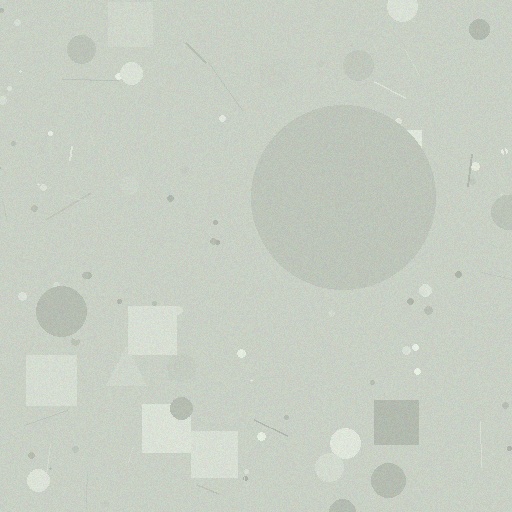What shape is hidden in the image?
A circle is hidden in the image.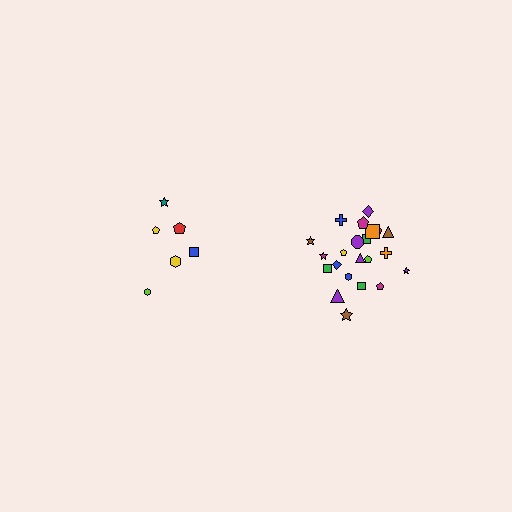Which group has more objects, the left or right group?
The right group.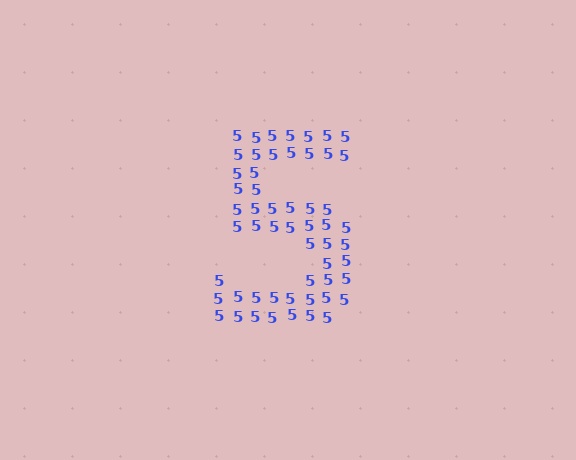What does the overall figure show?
The overall figure shows the digit 5.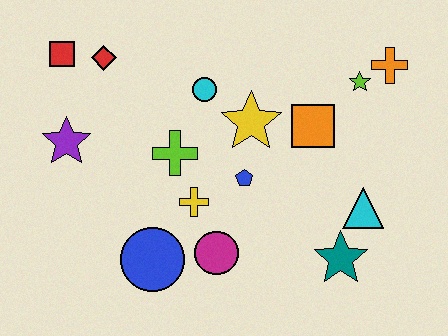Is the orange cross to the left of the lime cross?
No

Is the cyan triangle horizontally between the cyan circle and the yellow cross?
No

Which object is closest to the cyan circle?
The yellow star is closest to the cyan circle.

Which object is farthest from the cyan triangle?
The red square is farthest from the cyan triangle.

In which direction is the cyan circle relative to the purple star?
The cyan circle is to the right of the purple star.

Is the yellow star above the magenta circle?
Yes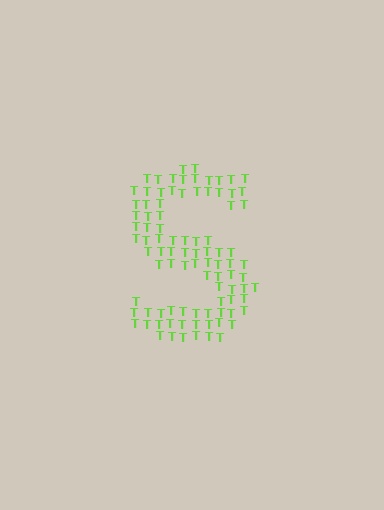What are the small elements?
The small elements are letter T's.